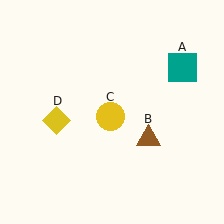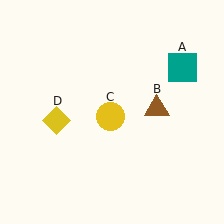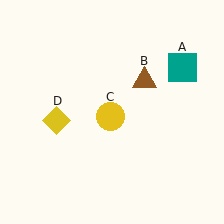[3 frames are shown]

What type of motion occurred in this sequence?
The brown triangle (object B) rotated counterclockwise around the center of the scene.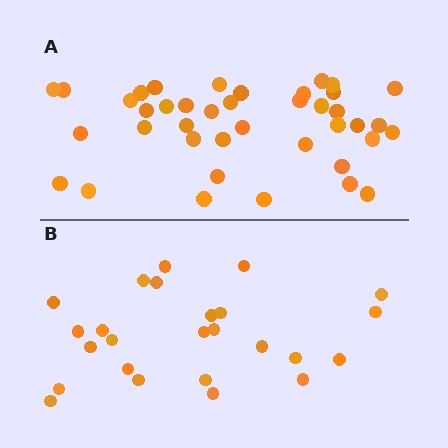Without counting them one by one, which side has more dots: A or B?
Region A (the top region) has more dots.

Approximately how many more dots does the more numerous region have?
Region A has approximately 15 more dots than region B.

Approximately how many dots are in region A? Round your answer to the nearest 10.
About 40 dots.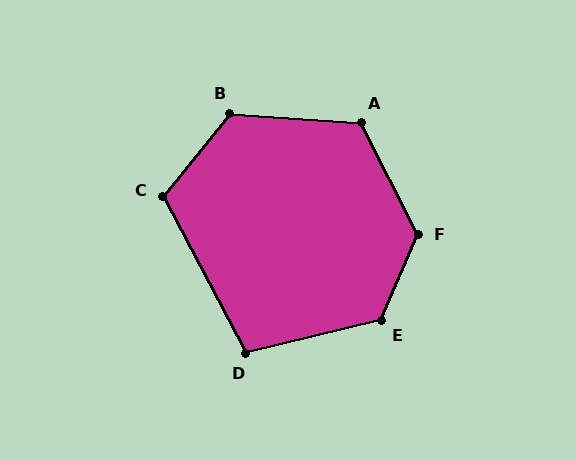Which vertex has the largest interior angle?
F, at approximately 130 degrees.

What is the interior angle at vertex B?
Approximately 125 degrees (obtuse).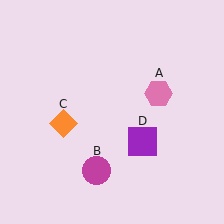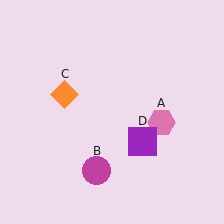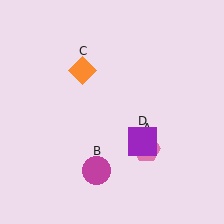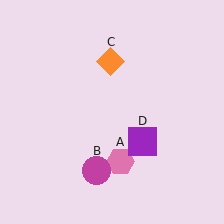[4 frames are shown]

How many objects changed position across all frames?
2 objects changed position: pink hexagon (object A), orange diamond (object C).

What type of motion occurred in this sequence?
The pink hexagon (object A), orange diamond (object C) rotated clockwise around the center of the scene.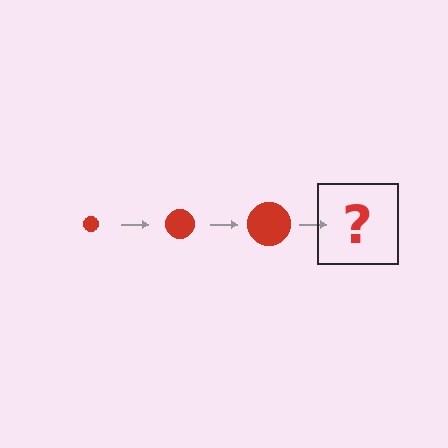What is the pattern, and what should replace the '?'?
The pattern is that the circle gets progressively larger each step. The '?' should be a red circle, larger than the previous one.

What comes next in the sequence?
The next element should be a red circle, larger than the previous one.